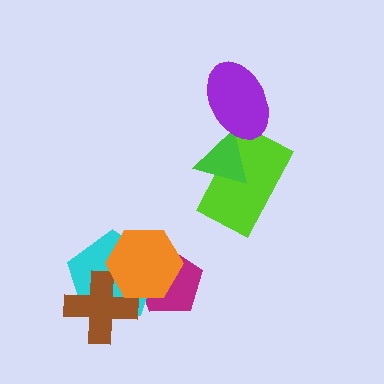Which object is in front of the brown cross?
The orange hexagon is in front of the brown cross.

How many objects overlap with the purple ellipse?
2 objects overlap with the purple ellipse.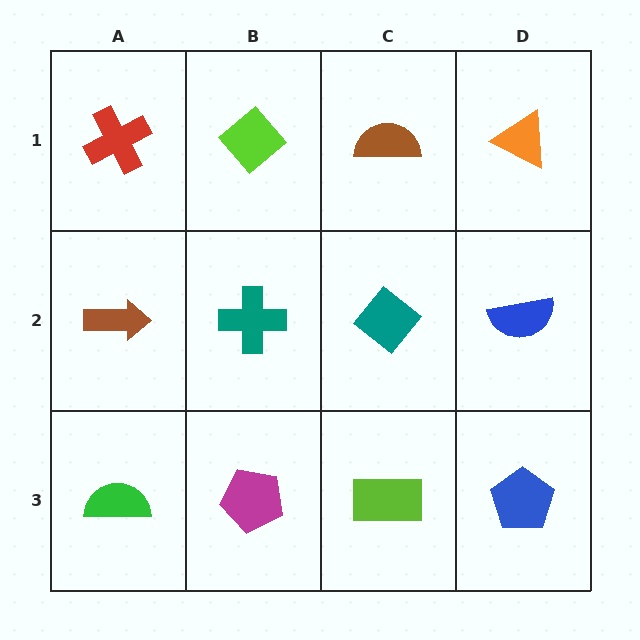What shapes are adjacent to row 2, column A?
A red cross (row 1, column A), a green semicircle (row 3, column A), a teal cross (row 2, column B).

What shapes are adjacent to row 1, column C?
A teal diamond (row 2, column C), a lime diamond (row 1, column B), an orange triangle (row 1, column D).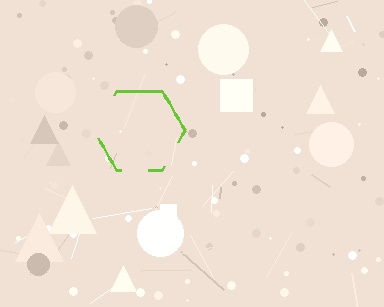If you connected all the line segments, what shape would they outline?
They would outline a hexagon.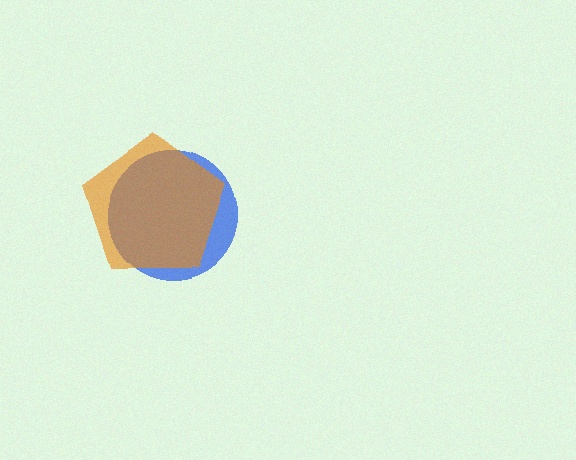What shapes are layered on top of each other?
The layered shapes are: a blue circle, an orange pentagon.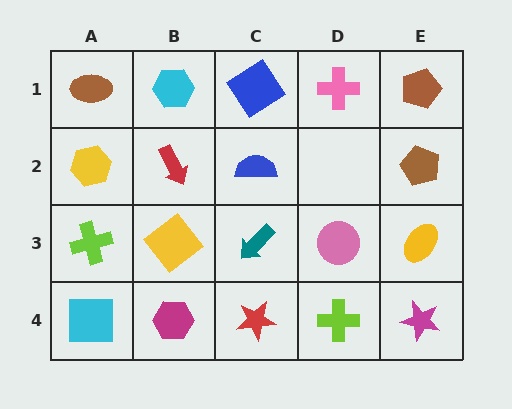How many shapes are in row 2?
4 shapes.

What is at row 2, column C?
A blue semicircle.